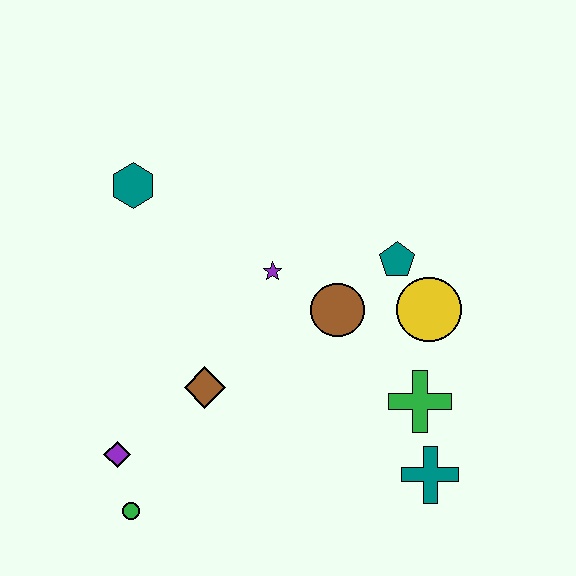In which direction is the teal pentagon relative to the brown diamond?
The teal pentagon is to the right of the brown diamond.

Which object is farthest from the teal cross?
The teal hexagon is farthest from the teal cross.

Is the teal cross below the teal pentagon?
Yes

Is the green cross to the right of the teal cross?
No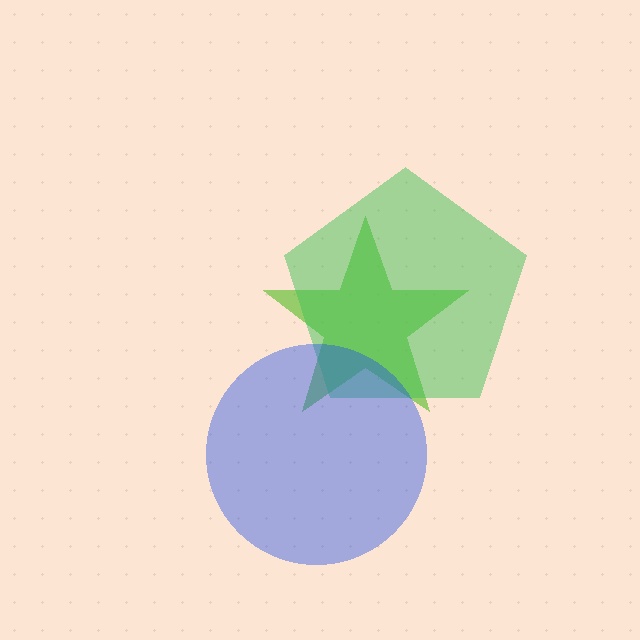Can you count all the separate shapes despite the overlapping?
Yes, there are 3 separate shapes.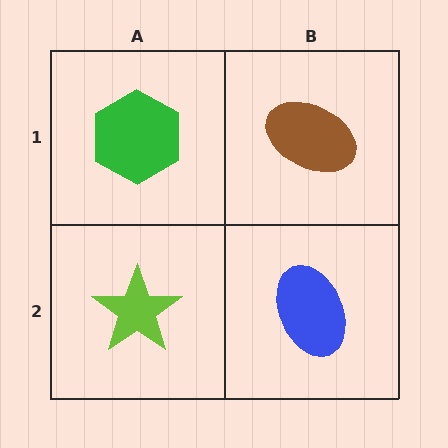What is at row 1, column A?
A green hexagon.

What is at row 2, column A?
A lime star.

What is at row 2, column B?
A blue ellipse.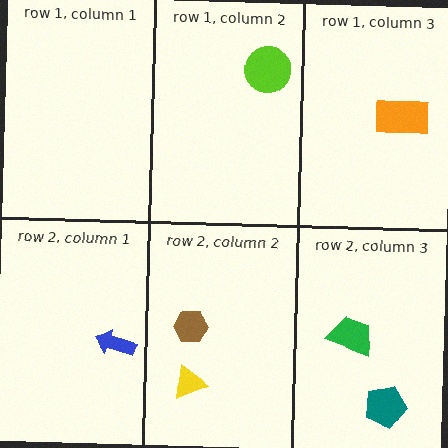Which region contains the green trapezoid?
The row 2, column 3 region.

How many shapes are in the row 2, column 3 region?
2.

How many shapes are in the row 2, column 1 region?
1.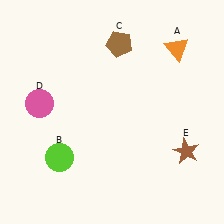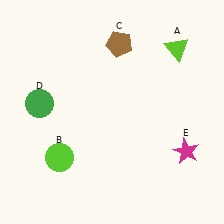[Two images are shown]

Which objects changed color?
A changed from orange to lime. D changed from pink to green. E changed from brown to magenta.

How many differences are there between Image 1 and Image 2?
There are 3 differences between the two images.